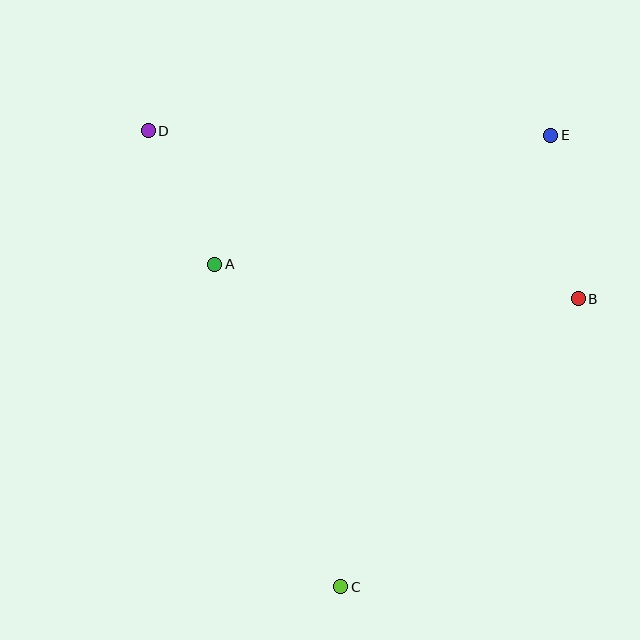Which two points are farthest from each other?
Points C and E are farthest from each other.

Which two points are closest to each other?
Points A and D are closest to each other.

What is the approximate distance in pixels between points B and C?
The distance between B and C is approximately 373 pixels.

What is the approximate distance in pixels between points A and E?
The distance between A and E is approximately 360 pixels.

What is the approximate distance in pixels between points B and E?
The distance between B and E is approximately 166 pixels.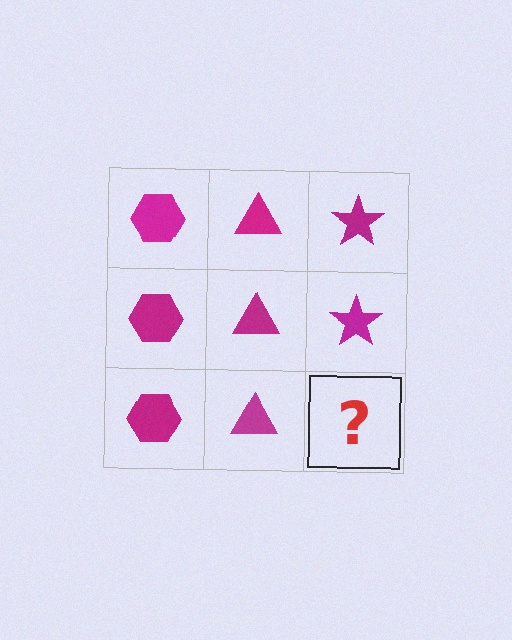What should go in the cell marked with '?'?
The missing cell should contain a magenta star.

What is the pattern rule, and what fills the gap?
The rule is that each column has a consistent shape. The gap should be filled with a magenta star.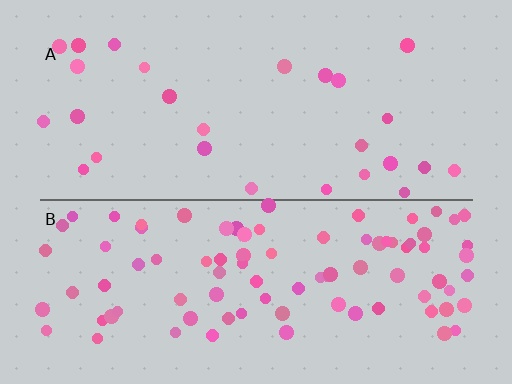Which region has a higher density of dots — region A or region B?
B (the bottom).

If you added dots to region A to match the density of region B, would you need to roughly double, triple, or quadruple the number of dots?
Approximately triple.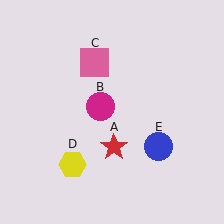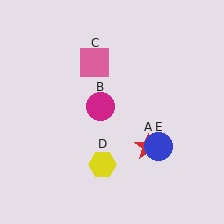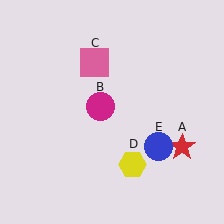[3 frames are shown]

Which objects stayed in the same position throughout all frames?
Magenta circle (object B) and pink square (object C) and blue circle (object E) remained stationary.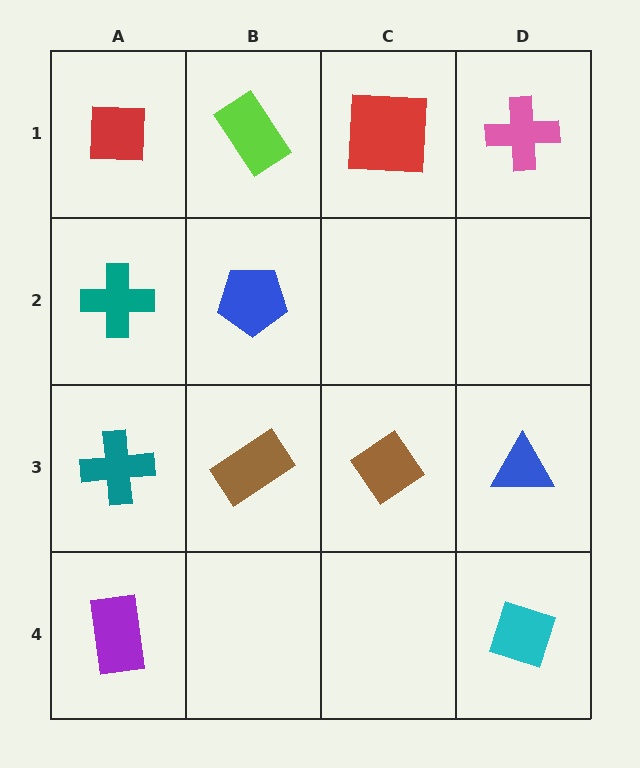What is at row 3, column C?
A brown diamond.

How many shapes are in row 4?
2 shapes.